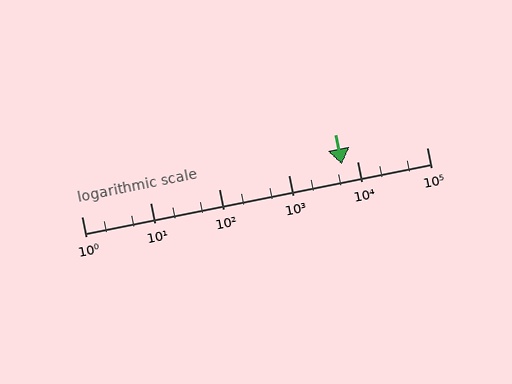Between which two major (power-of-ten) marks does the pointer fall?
The pointer is between 1000 and 10000.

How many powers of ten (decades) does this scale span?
The scale spans 5 decades, from 1 to 100000.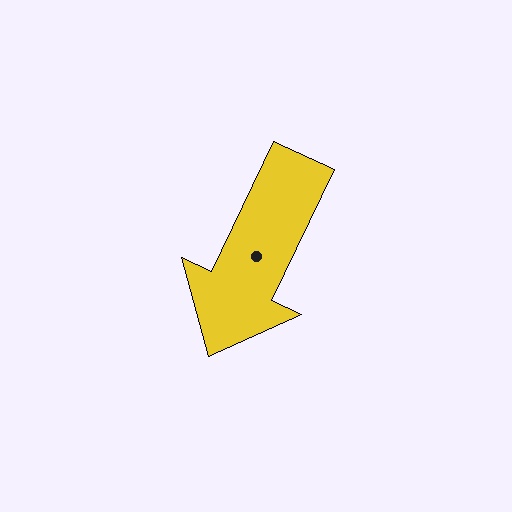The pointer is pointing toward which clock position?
Roughly 7 o'clock.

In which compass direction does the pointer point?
Southwest.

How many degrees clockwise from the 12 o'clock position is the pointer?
Approximately 206 degrees.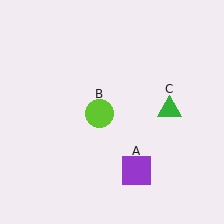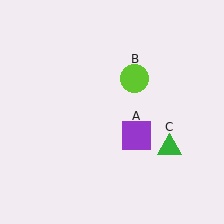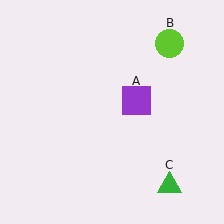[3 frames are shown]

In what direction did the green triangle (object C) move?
The green triangle (object C) moved down.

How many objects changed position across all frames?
3 objects changed position: purple square (object A), lime circle (object B), green triangle (object C).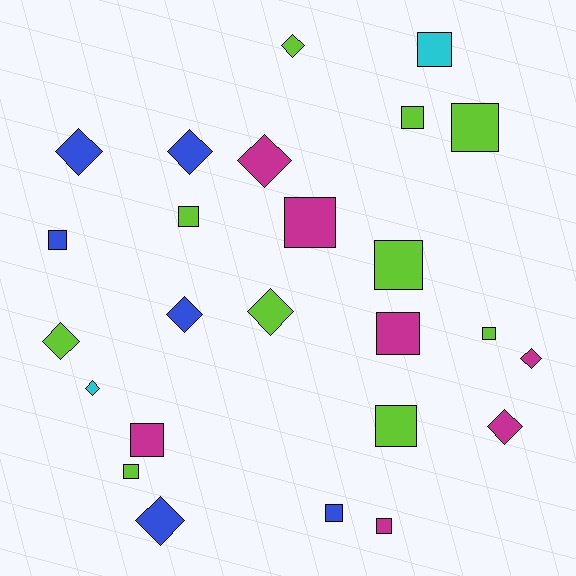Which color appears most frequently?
Lime, with 10 objects.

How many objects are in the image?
There are 25 objects.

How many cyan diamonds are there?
There is 1 cyan diamond.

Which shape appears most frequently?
Square, with 14 objects.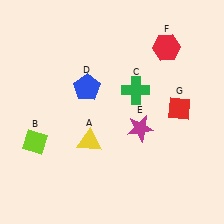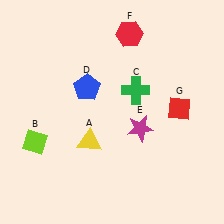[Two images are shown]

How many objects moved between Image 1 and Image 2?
1 object moved between the two images.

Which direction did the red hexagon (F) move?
The red hexagon (F) moved left.